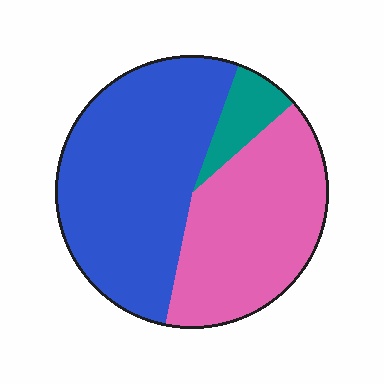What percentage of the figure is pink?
Pink covers about 40% of the figure.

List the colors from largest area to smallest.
From largest to smallest: blue, pink, teal.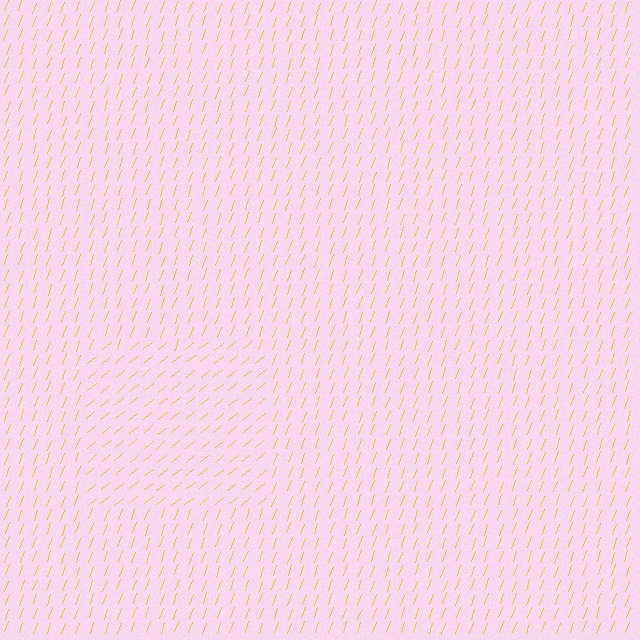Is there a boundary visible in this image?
Yes, there is a texture boundary formed by a change in line orientation.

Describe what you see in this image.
The image is filled with small yellow line segments. A rectangle region in the image has lines oriented differently from the surrounding lines, creating a visible texture boundary.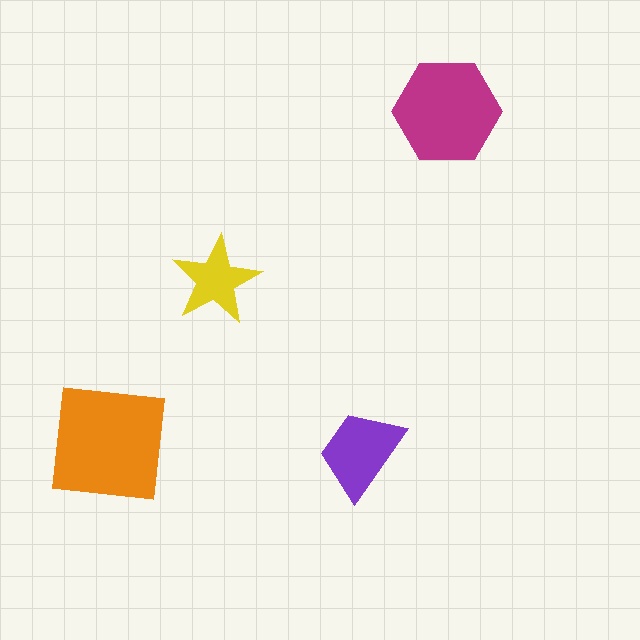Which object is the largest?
The orange square.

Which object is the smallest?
The yellow star.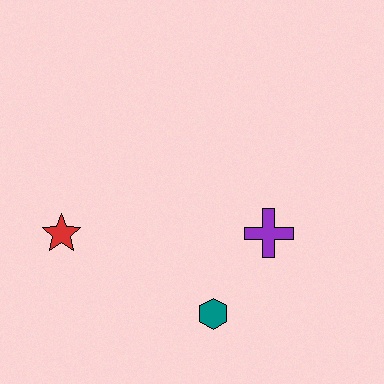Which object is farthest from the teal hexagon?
The red star is farthest from the teal hexagon.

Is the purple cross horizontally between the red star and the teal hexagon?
No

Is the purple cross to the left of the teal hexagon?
No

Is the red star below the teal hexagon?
No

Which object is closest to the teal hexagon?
The purple cross is closest to the teal hexagon.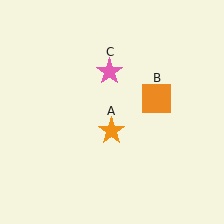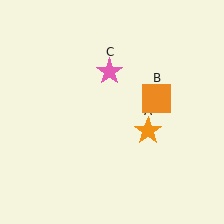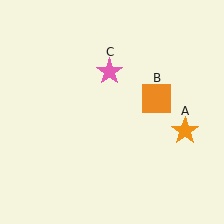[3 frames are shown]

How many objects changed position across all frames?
1 object changed position: orange star (object A).